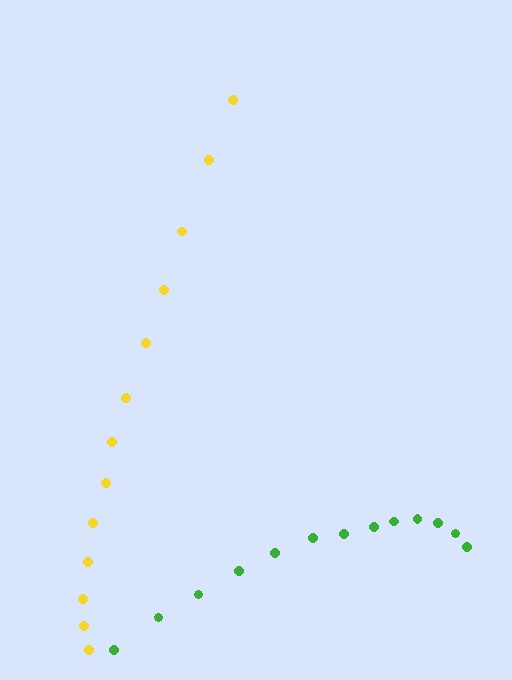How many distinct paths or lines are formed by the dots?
There are 2 distinct paths.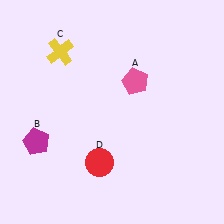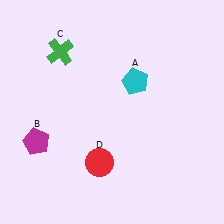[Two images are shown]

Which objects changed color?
A changed from pink to cyan. C changed from yellow to green.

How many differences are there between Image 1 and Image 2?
There are 2 differences between the two images.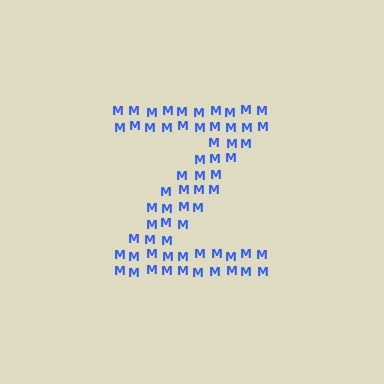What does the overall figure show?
The overall figure shows the letter Z.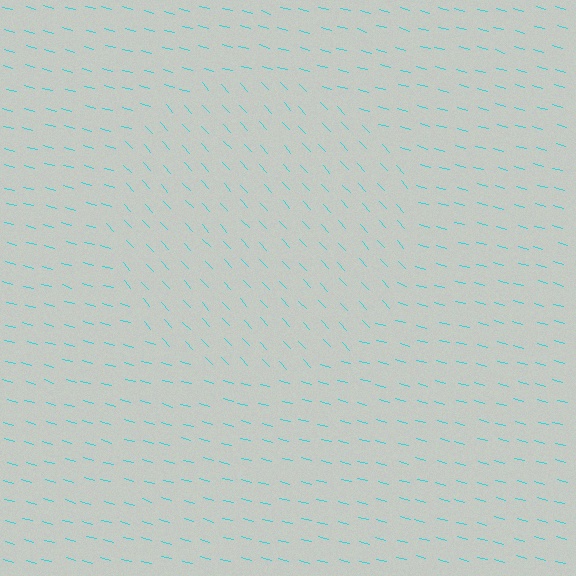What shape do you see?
I see a circle.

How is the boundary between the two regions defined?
The boundary is defined purely by a change in line orientation (approximately 32 degrees difference). All lines are the same color and thickness.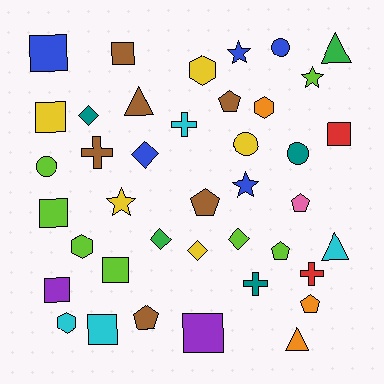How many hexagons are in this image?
There are 4 hexagons.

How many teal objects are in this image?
There are 3 teal objects.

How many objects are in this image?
There are 40 objects.